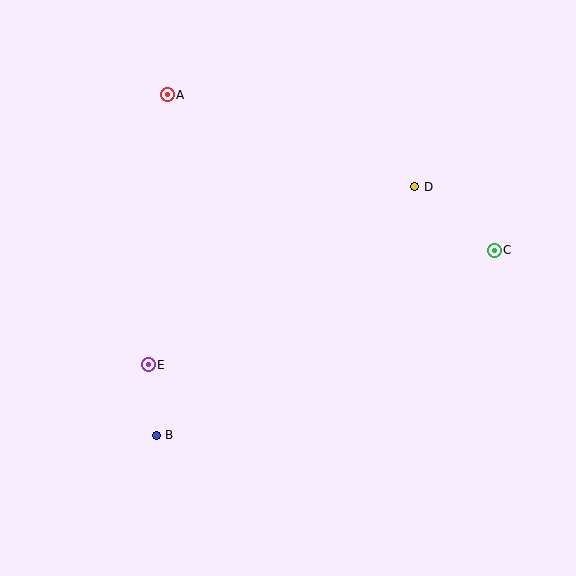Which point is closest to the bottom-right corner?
Point C is closest to the bottom-right corner.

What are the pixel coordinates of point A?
Point A is at (167, 95).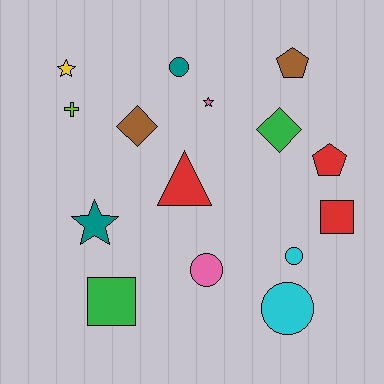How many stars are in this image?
There are 3 stars.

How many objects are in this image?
There are 15 objects.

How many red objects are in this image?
There are 3 red objects.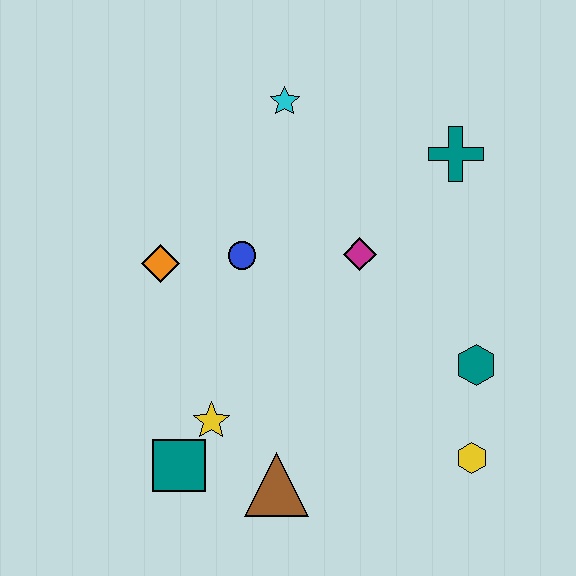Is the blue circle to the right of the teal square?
Yes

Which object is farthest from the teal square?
The teal cross is farthest from the teal square.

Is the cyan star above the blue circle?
Yes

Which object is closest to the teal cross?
The magenta diamond is closest to the teal cross.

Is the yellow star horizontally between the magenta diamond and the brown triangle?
No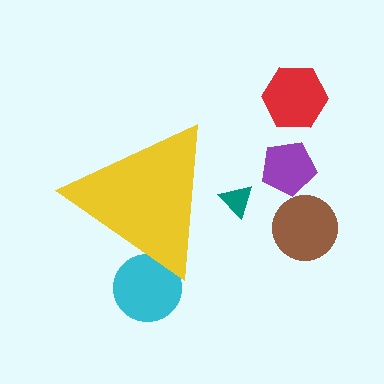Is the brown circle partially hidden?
No, the brown circle is fully visible.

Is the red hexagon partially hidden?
No, the red hexagon is fully visible.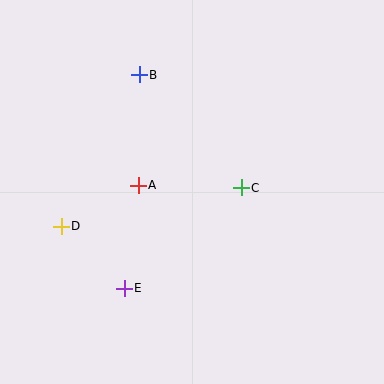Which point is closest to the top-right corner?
Point C is closest to the top-right corner.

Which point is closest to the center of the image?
Point C at (241, 188) is closest to the center.